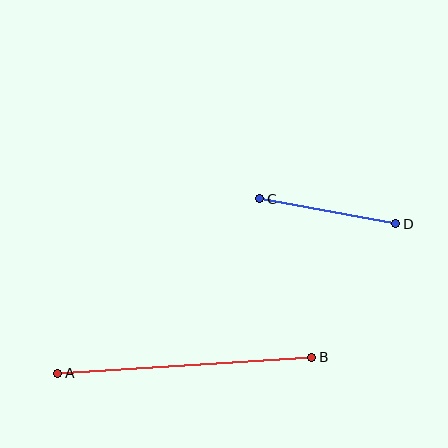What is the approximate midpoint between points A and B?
The midpoint is at approximately (185, 365) pixels.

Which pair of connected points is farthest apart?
Points A and B are farthest apart.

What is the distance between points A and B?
The distance is approximately 254 pixels.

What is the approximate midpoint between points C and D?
The midpoint is at approximately (328, 211) pixels.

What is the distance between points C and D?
The distance is approximately 139 pixels.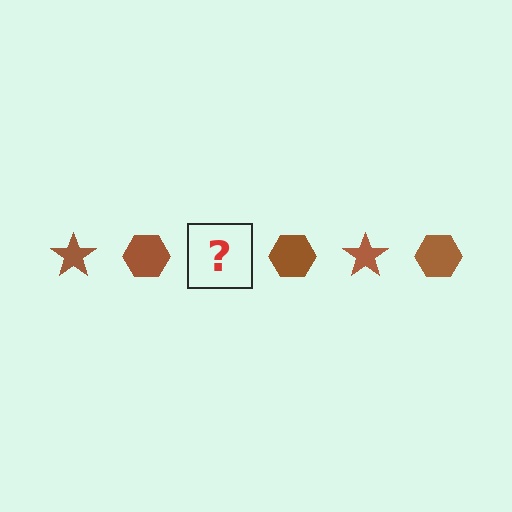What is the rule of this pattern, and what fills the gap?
The rule is that the pattern cycles through star, hexagon shapes in brown. The gap should be filled with a brown star.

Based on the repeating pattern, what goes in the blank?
The blank should be a brown star.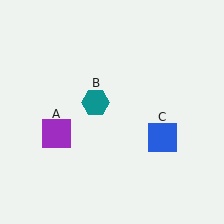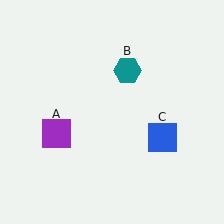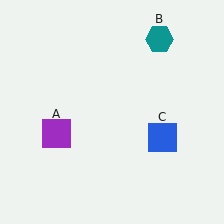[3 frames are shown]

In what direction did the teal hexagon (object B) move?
The teal hexagon (object B) moved up and to the right.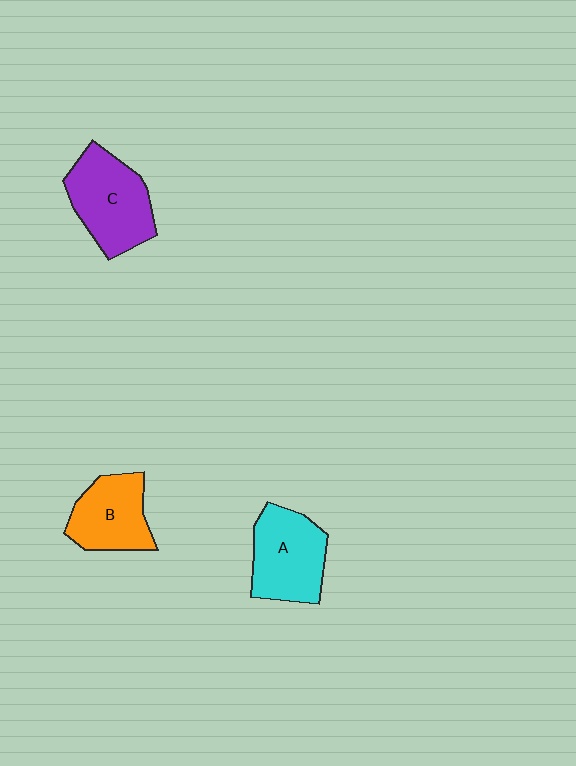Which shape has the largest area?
Shape C (purple).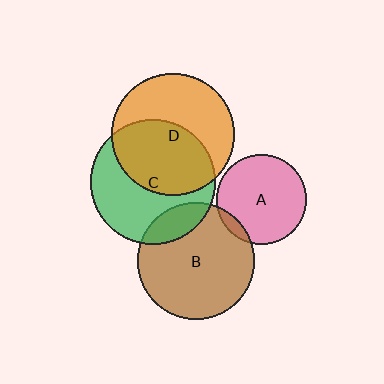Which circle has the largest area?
Circle C (green).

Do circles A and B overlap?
Yes.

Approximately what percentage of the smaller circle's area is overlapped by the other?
Approximately 10%.